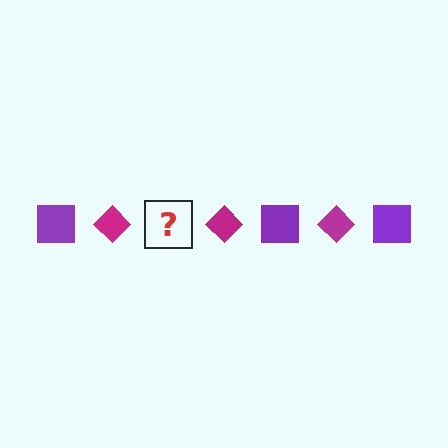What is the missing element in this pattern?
The missing element is a purple square.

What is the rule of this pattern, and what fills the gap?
The rule is that the pattern alternates between purple square and magenta diamond. The gap should be filled with a purple square.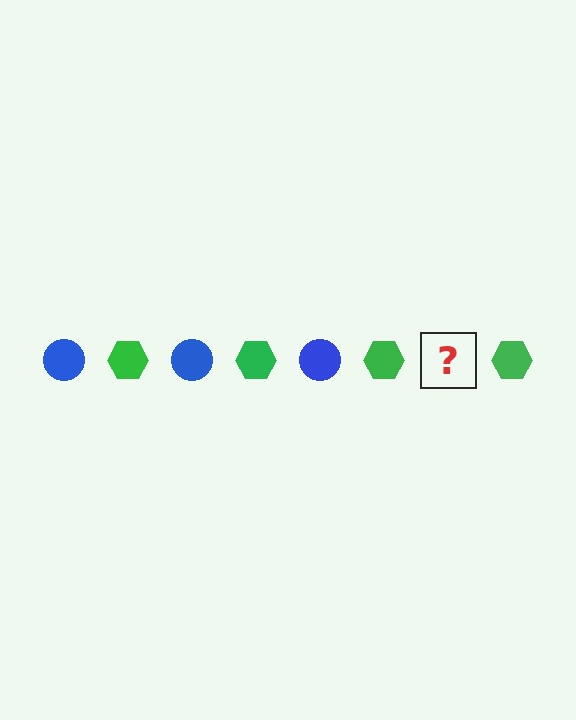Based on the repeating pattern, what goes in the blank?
The blank should be a blue circle.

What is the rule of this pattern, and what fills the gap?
The rule is that the pattern alternates between blue circle and green hexagon. The gap should be filled with a blue circle.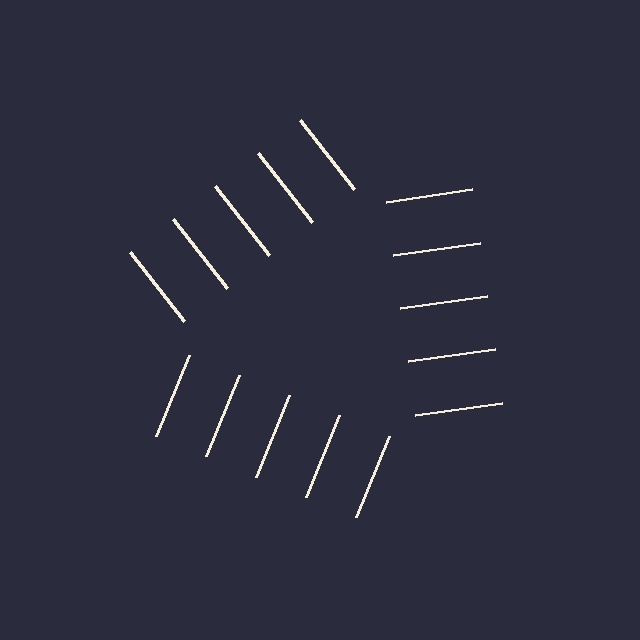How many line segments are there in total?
15 — 5 along each of the 3 edges.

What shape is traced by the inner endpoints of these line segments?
An illusory triangle — the line segments terminate on its edges but no continuous stroke is drawn.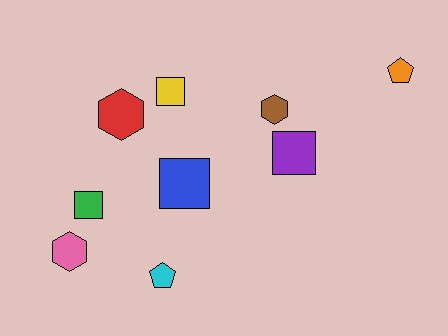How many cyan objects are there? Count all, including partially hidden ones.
There is 1 cyan object.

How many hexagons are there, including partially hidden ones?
There are 3 hexagons.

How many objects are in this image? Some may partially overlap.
There are 9 objects.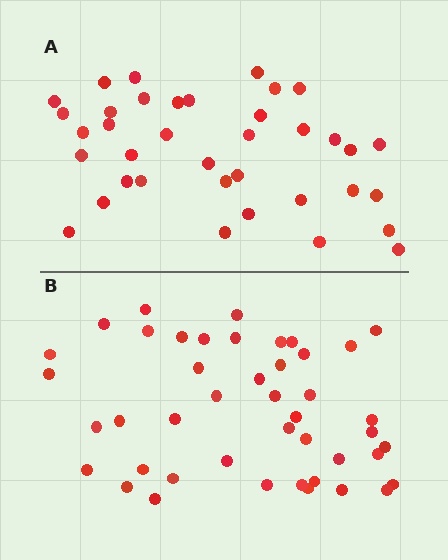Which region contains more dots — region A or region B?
Region B (the bottom region) has more dots.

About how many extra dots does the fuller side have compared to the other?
Region B has roughly 8 or so more dots than region A.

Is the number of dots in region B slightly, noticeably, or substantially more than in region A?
Region B has only slightly more — the two regions are fairly close. The ratio is roughly 1.2 to 1.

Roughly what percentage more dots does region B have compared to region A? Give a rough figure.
About 20% more.